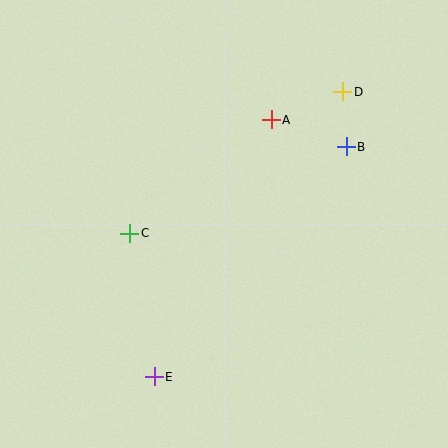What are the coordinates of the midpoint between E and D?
The midpoint between E and D is at (249, 234).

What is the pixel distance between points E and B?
The distance between E and B is 300 pixels.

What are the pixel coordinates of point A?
Point A is at (271, 120).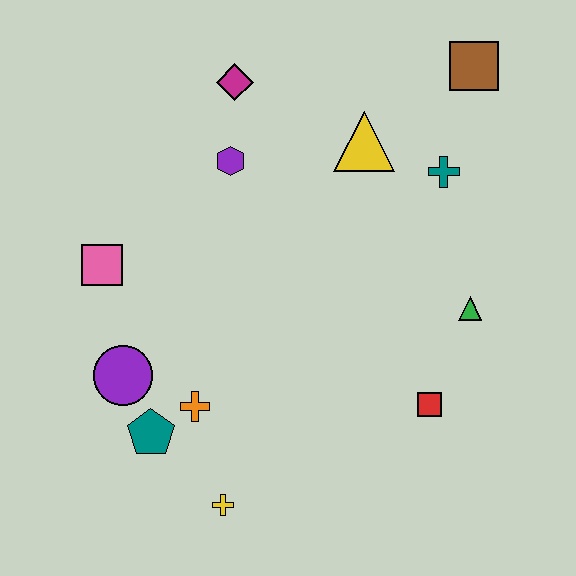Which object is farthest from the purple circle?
The brown square is farthest from the purple circle.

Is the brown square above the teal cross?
Yes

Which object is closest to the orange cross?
The teal pentagon is closest to the orange cross.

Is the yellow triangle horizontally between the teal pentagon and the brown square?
Yes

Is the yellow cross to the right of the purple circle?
Yes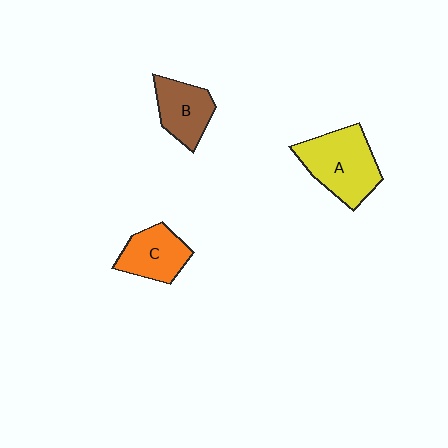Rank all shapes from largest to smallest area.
From largest to smallest: A (yellow), C (orange), B (brown).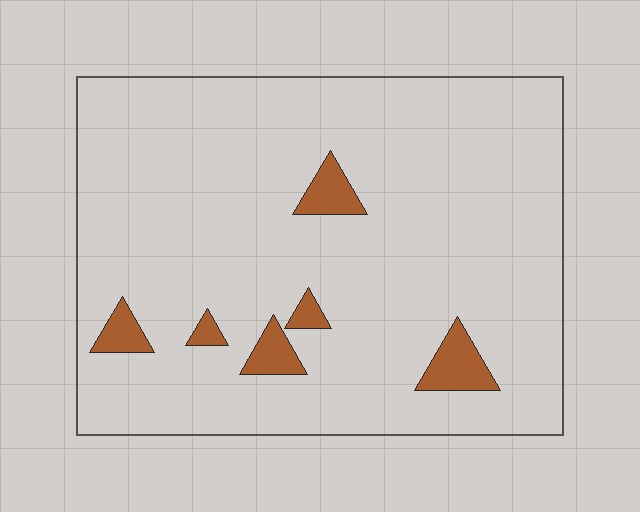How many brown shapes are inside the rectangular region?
6.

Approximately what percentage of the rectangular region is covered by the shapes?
Approximately 5%.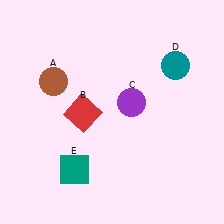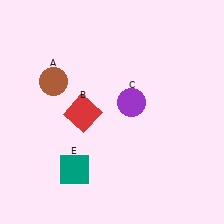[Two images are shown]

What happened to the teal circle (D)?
The teal circle (D) was removed in Image 2. It was in the top-right area of Image 1.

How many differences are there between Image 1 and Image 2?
There is 1 difference between the two images.